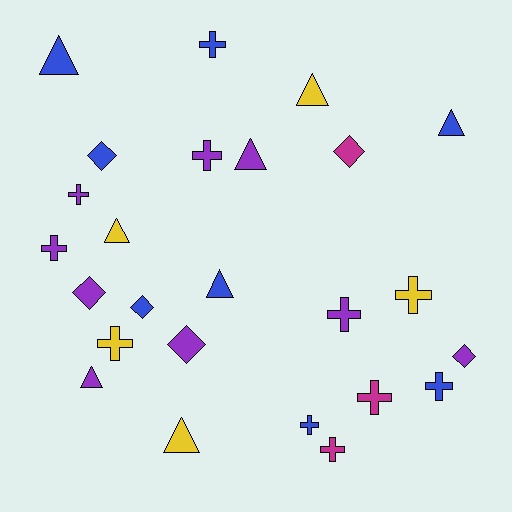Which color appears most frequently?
Purple, with 9 objects.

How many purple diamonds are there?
There are 3 purple diamonds.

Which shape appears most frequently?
Cross, with 11 objects.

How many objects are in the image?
There are 25 objects.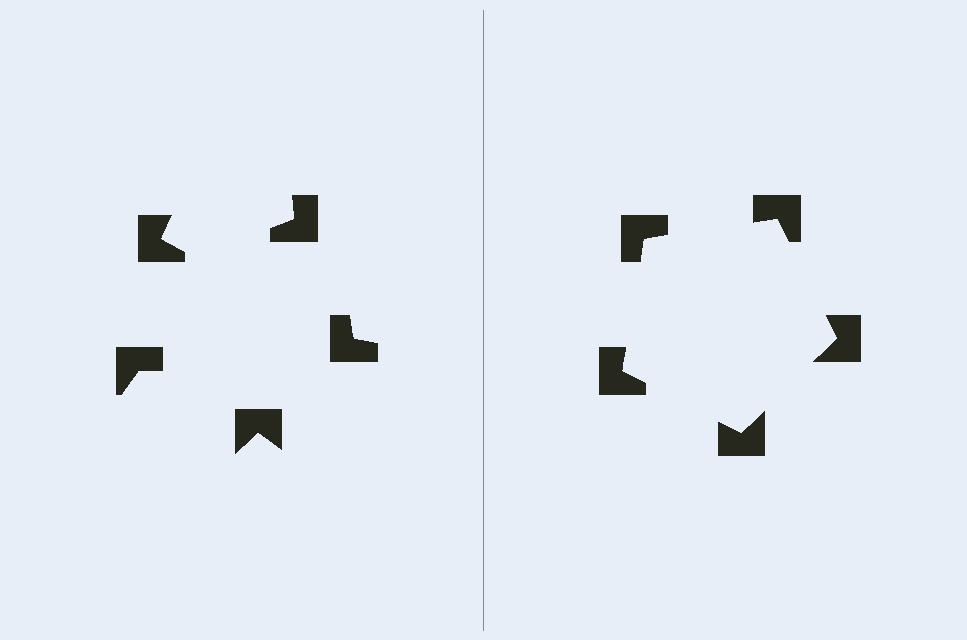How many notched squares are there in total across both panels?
10 — 5 on each side.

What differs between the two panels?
The notched squares are positioned identically on both sides; only the wedge orientations differ. On the right they align to a pentagon; on the left they are misaligned.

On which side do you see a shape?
An illusory pentagon appears on the right side. On the left side the wedge cuts are rotated, so no coherent shape forms.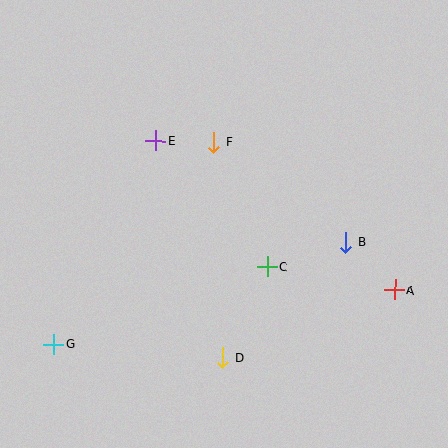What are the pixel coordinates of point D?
Point D is at (223, 358).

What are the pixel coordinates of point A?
Point A is at (395, 290).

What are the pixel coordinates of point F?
Point F is at (213, 142).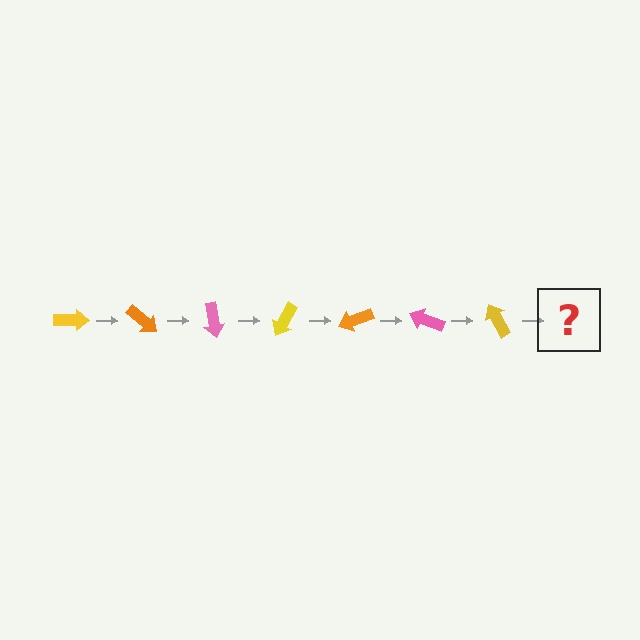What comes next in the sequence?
The next element should be an orange arrow, rotated 280 degrees from the start.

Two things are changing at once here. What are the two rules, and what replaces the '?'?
The two rules are that it rotates 40 degrees each step and the color cycles through yellow, orange, and pink. The '?' should be an orange arrow, rotated 280 degrees from the start.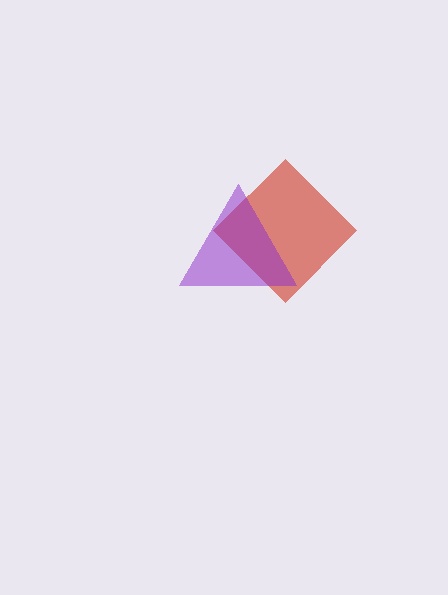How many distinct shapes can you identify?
There are 2 distinct shapes: a red diamond, a purple triangle.